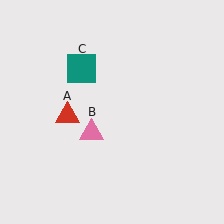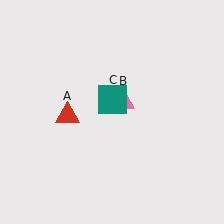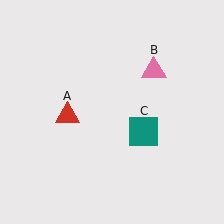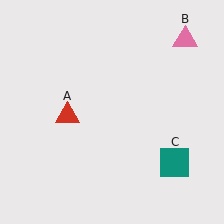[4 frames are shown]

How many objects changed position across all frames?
2 objects changed position: pink triangle (object B), teal square (object C).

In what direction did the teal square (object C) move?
The teal square (object C) moved down and to the right.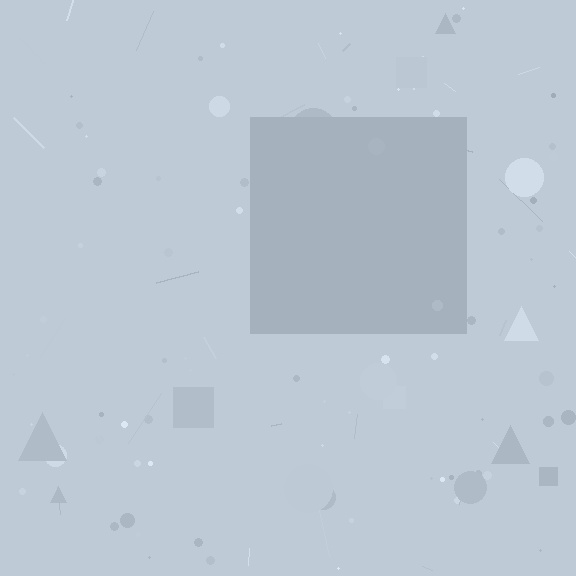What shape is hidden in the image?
A square is hidden in the image.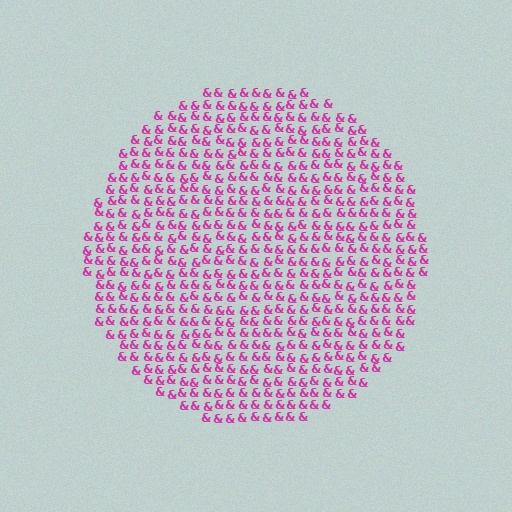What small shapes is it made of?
It is made of small ampersands.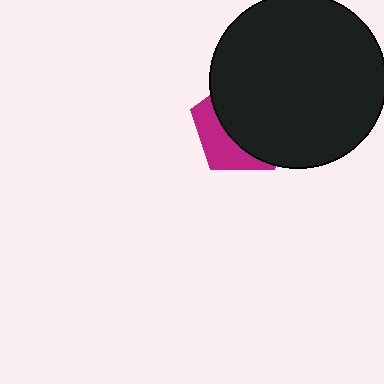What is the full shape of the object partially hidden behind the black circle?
The partially hidden object is a magenta pentagon.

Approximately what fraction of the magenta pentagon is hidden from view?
Roughly 66% of the magenta pentagon is hidden behind the black circle.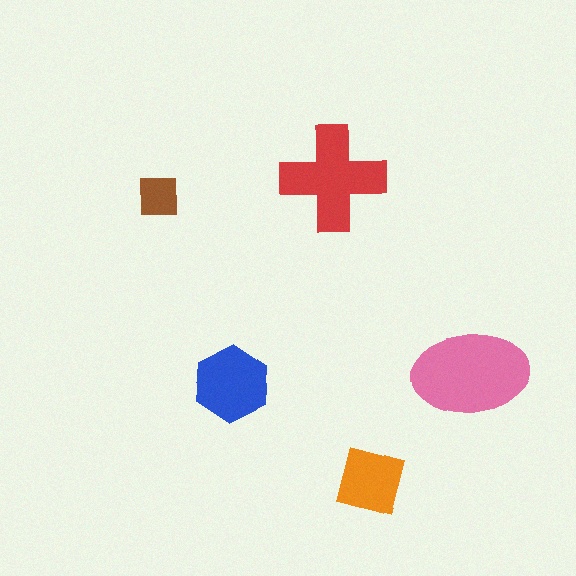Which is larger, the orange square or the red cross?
The red cross.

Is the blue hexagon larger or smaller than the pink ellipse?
Smaller.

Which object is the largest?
The pink ellipse.